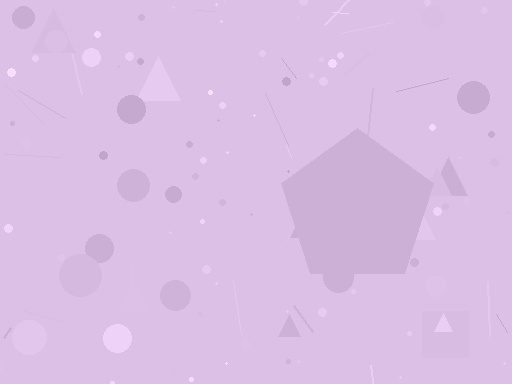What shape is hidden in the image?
A pentagon is hidden in the image.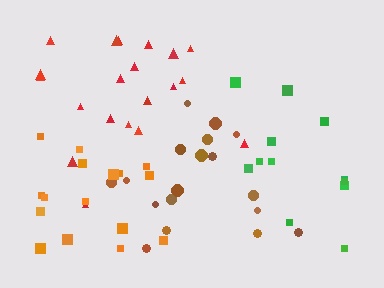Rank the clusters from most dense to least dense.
brown, red, orange, green.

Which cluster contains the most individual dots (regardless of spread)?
Red (20).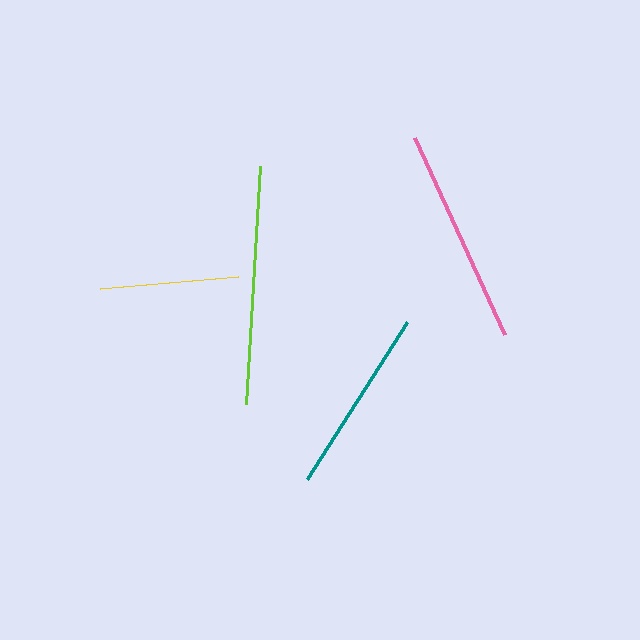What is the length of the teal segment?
The teal segment is approximately 186 pixels long.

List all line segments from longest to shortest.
From longest to shortest: lime, pink, teal, yellow.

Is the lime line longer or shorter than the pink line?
The lime line is longer than the pink line.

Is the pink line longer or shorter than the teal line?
The pink line is longer than the teal line.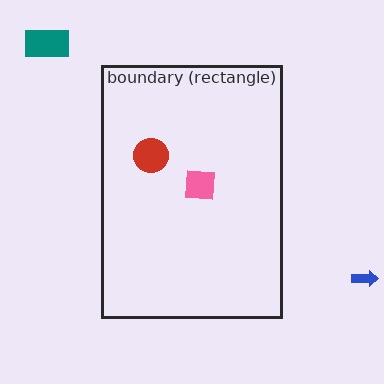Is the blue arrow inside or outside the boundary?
Outside.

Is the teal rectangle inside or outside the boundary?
Outside.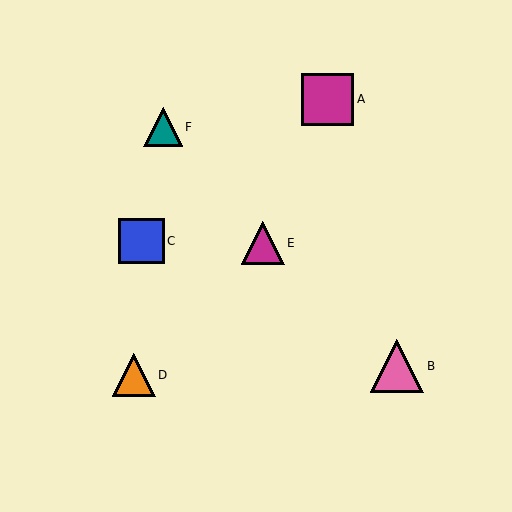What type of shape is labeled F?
Shape F is a teal triangle.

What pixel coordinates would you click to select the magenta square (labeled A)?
Click at (328, 99) to select the magenta square A.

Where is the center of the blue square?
The center of the blue square is at (141, 241).